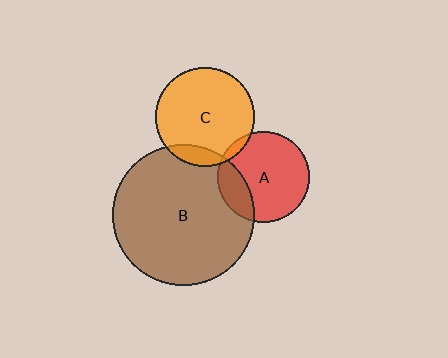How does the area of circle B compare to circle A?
Approximately 2.4 times.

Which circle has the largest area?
Circle B (brown).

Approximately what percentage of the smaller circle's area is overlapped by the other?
Approximately 5%.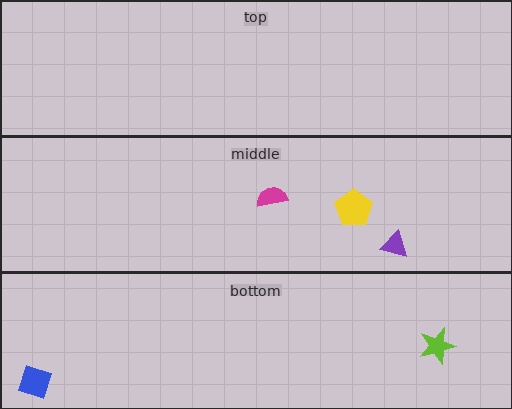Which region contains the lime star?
The bottom region.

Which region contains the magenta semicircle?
The middle region.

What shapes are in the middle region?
The magenta semicircle, the yellow pentagon, the purple triangle.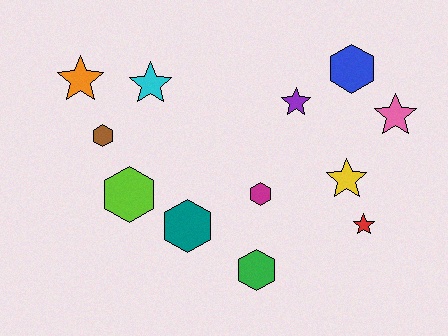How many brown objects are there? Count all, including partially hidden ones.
There is 1 brown object.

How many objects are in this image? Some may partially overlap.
There are 12 objects.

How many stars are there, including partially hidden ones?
There are 6 stars.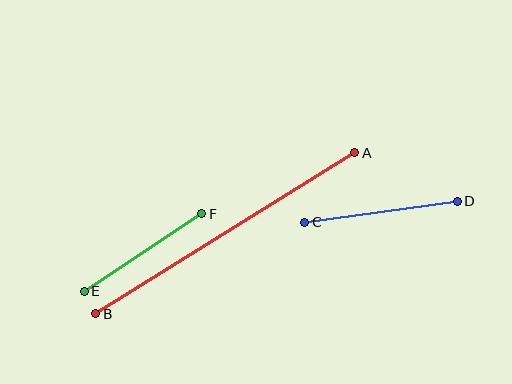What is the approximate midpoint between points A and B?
The midpoint is at approximately (225, 233) pixels.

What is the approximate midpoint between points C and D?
The midpoint is at approximately (381, 212) pixels.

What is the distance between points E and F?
The distance is approximately 141 pixels.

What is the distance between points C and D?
The distance is approximately 153 pixels.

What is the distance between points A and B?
The distance is approximately 305 pixels.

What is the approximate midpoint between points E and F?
The midpoint is at approximately (143, 252) pixels.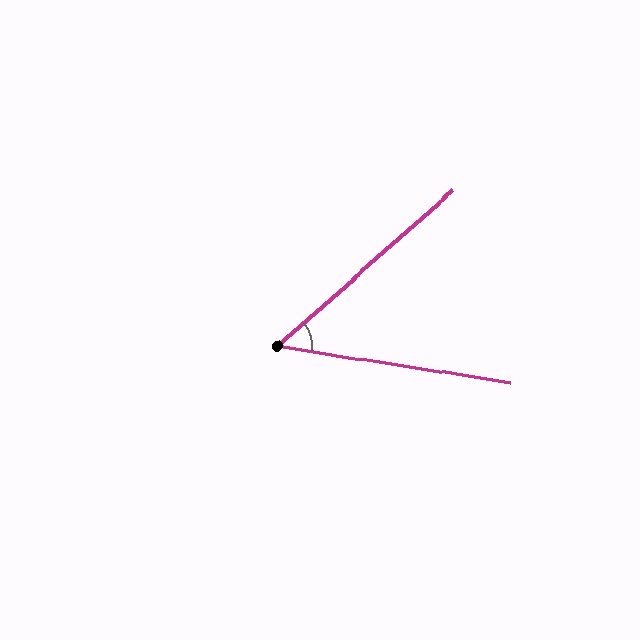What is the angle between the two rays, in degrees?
Approximately 50 degrees.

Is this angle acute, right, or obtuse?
It is acute.